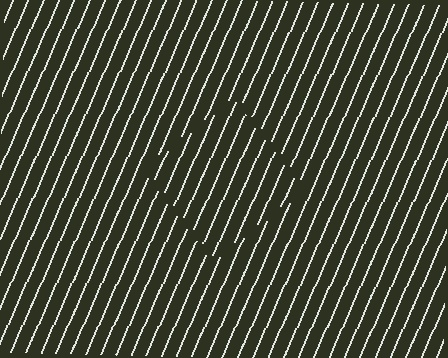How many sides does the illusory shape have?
4 sides — the line-ends trace a square.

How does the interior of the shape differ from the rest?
The interior of the shape contains the same grating, shifted by half a period — the contour is defined by the phase discontinuity where line-ends from the inner and outer gratings abut.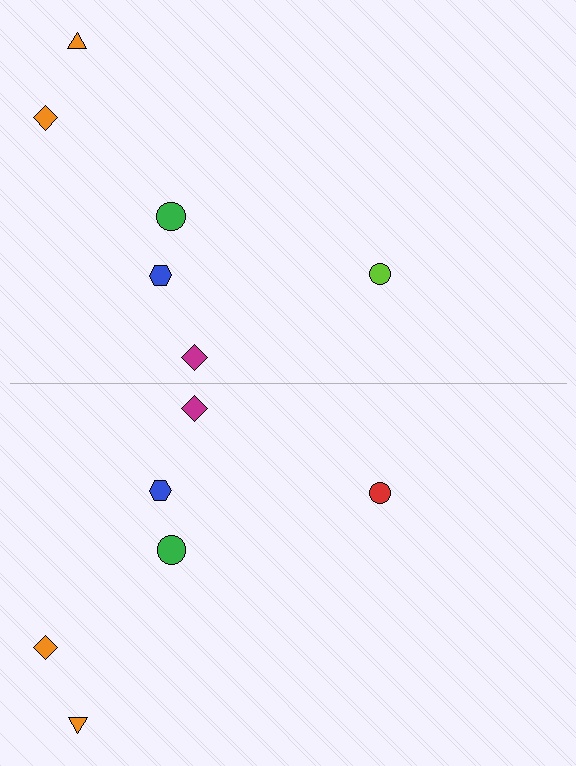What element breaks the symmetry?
The red circle on the bottom side breaks the symmetry — its mirror counterpart is lime.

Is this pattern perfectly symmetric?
No, the pattern is not perfectly symmetric. The red circle on the bottom side breaks the symmetry — its mirror counterpart is lime.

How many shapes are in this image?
There are 12 shapes in this image.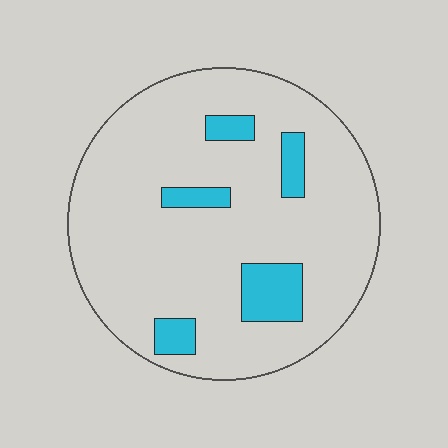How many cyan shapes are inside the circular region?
5.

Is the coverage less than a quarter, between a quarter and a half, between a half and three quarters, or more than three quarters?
Less than a quarter.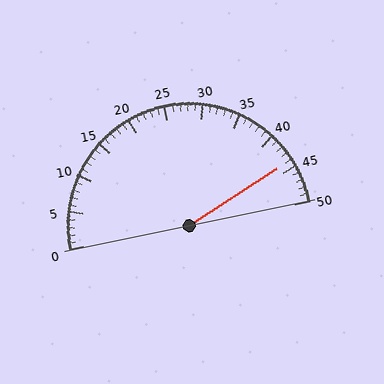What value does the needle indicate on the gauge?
The needle indicates approximately 44.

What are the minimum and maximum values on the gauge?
The gauge ranges from 0 to 50.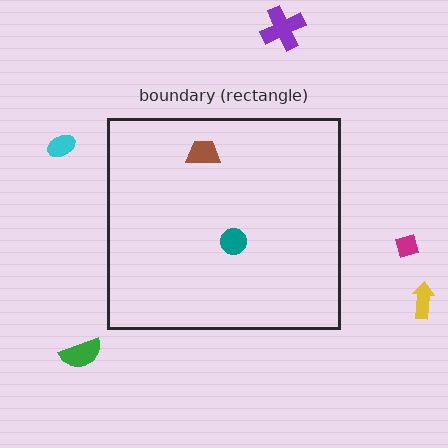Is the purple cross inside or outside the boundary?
Outside.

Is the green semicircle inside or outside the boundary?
Outside.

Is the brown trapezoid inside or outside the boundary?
Inside.